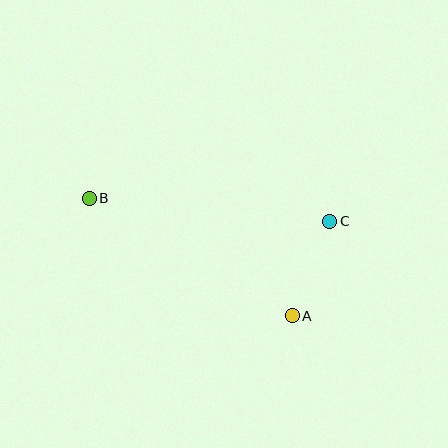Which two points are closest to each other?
Points A and C are closest to each other.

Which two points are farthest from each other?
Points B and C are farthest from each other.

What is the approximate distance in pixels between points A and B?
The distance between A and B is approximately 235 pixels.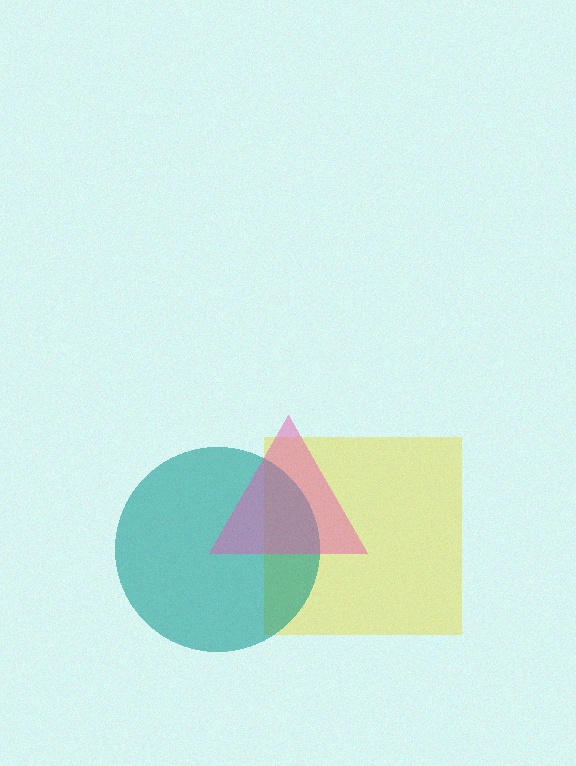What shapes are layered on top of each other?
The layered shapes are: a yellow square, a teal circle, a pink triangle.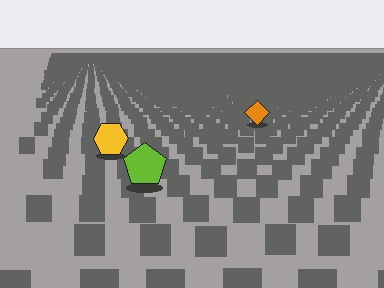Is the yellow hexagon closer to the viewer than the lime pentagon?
No. The lime pentagon is closer — you can tell from the texture gradient: the ground texture is coarser near it.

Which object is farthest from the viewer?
The orange diamond is farthest from the viewer. It appears smaller and the ground texture around it is denser.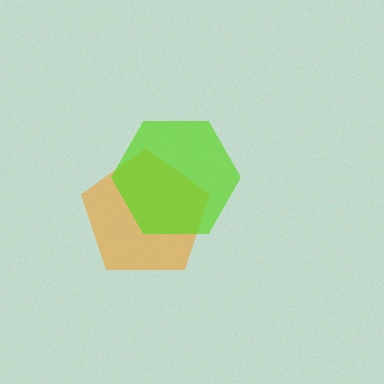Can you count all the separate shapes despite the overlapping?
Yes, there are 2 separate shapes.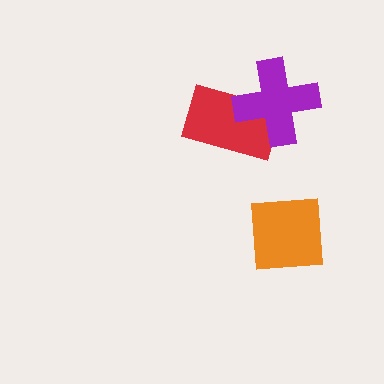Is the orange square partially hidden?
No, no other shape covers it.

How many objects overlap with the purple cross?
1 object overlaps with the purple cross.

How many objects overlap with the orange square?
0 objects overlap with the orange square.